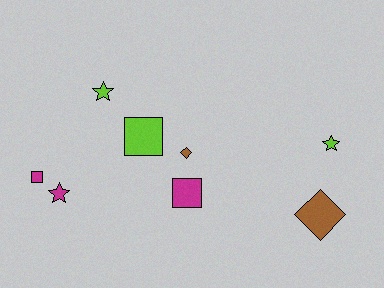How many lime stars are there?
There are 2 lime stars.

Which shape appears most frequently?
Star, with 3 objects.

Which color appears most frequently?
Lime, with 3 objects.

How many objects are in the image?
There are 8 objects.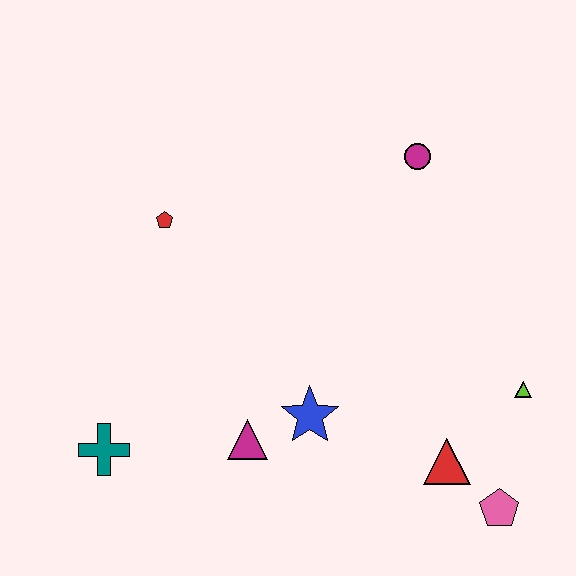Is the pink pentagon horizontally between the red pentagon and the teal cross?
No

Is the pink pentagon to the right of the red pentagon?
Yes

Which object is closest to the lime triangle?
The red triangle is closest to the lime triangle.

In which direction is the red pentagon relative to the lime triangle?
The red pentagon is to the left of the lime triangle.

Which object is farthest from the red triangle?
The red pentagon is farthest from the red triangle.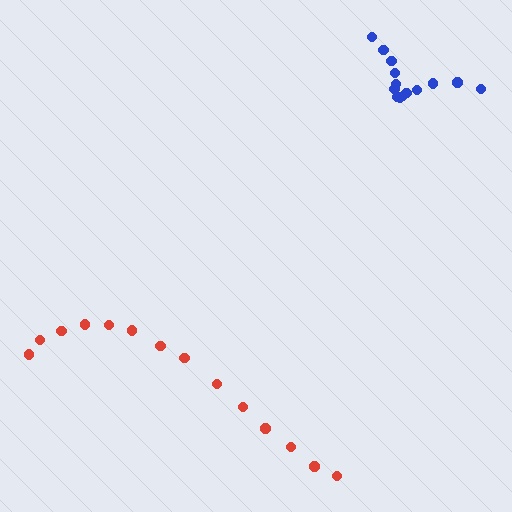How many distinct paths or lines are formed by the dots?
There are 2 distinct paths.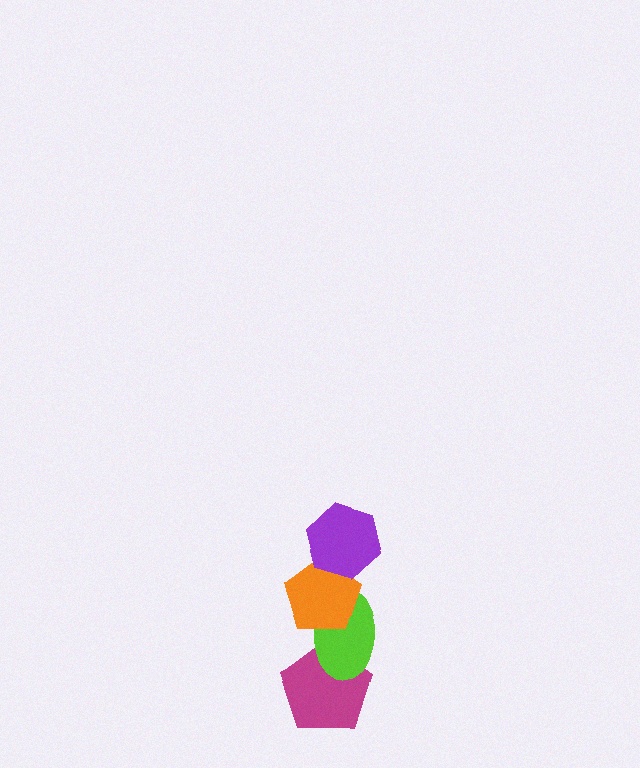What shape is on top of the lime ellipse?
The orange pentagon is on top of the lime ellipse.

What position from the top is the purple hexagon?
The purple hexagon is 1st from the top.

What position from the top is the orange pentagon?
The orange pentagon is 2nd from the top.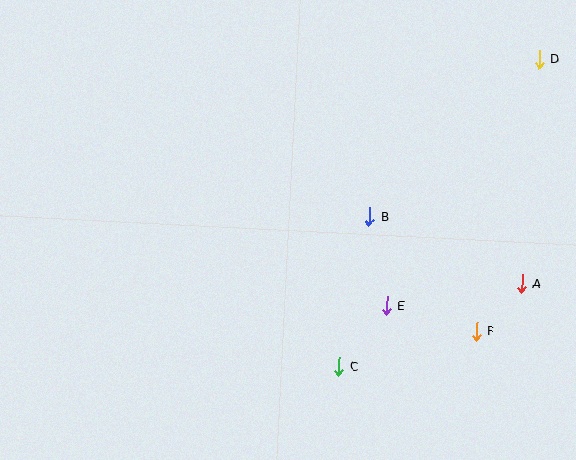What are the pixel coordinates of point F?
Point F is at (476, 331).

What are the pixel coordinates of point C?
Point C is at (339, 366).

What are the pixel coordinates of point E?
Point E is at (387, 305).